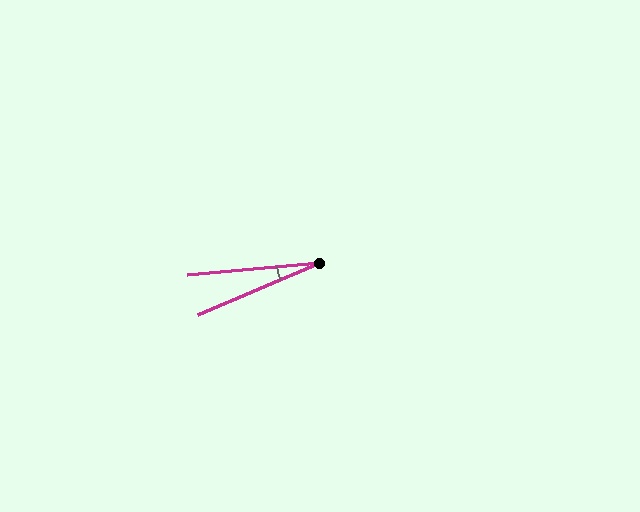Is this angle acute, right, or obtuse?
It is acute.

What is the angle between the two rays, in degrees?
Approximately 18 degrees.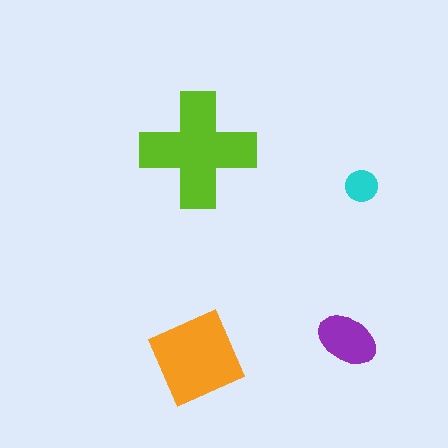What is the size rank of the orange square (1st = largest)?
2nd.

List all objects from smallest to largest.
The cyan circle, the purple ellipse, the orange square, the lime cross.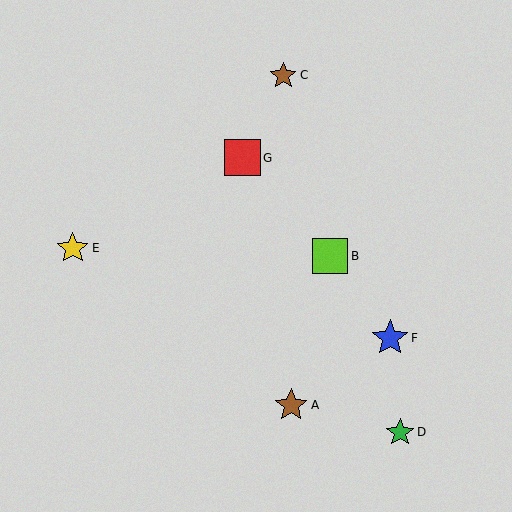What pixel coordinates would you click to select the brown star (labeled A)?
Click at (291, 405) to select the brown star A.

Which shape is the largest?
The blue star (labeled F) is the largest.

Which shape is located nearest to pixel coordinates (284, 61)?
The brown star (labeled C) at (283, 75) is nearest to that location.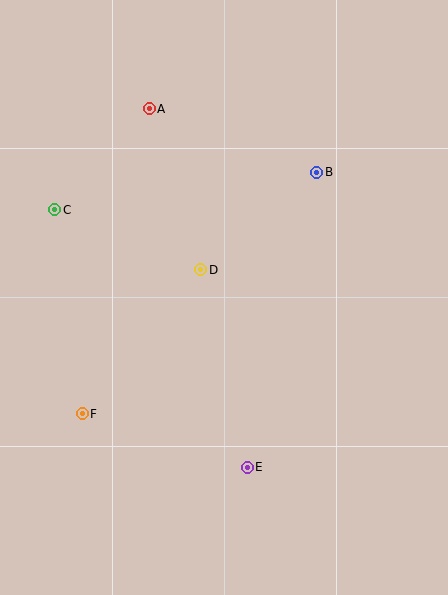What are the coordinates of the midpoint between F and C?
The midpoint between F and C is at (68, 312).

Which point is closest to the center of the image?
Point D at (201, 270) is closest to the center.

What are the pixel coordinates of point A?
Point A is at (149, 109).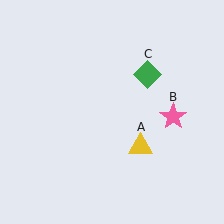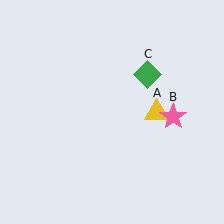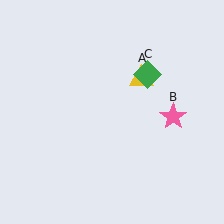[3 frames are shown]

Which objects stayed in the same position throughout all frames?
Pink star (object B) and green diamond (object C) remained stationary.